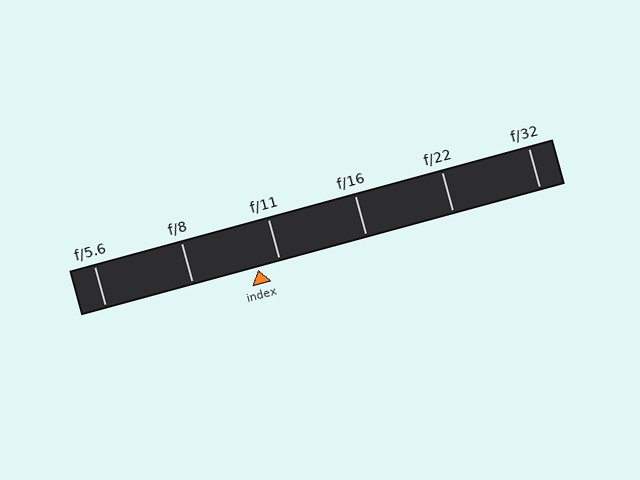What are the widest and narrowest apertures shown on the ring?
The widest aperture shown is f/5.6 and the narrowest is f/32.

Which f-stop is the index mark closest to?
The index mark is closest to f/11.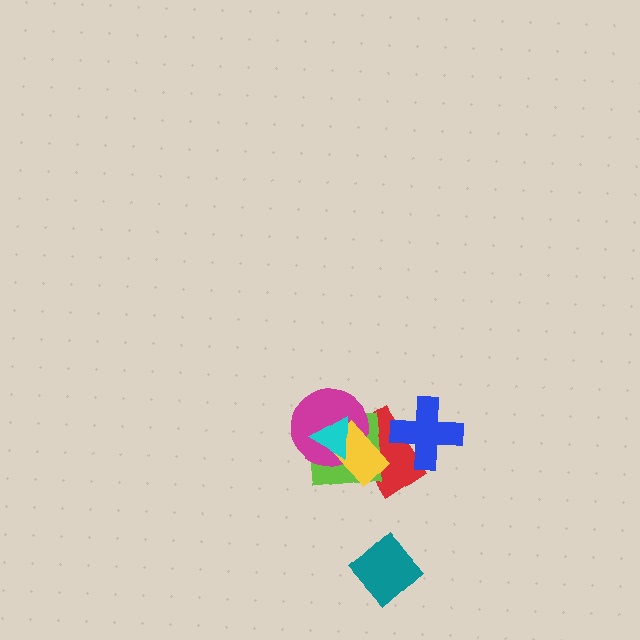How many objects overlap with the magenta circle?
4 objects overlap with the magenta circle.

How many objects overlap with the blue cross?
1 object overlaps with the blue cross.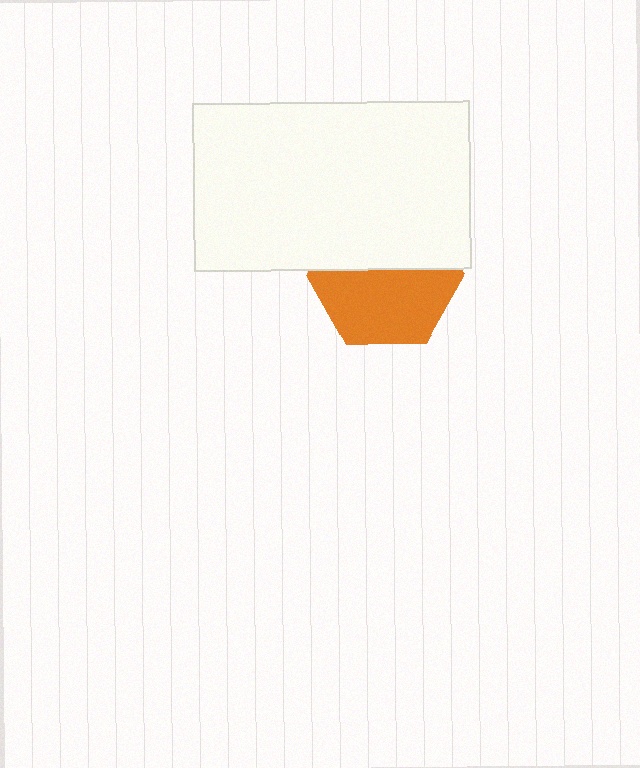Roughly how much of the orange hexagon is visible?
About half of it is visible (roughly 54%).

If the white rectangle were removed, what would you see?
You would see the complete orange hexagon.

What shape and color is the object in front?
The object in front is a white rectangle.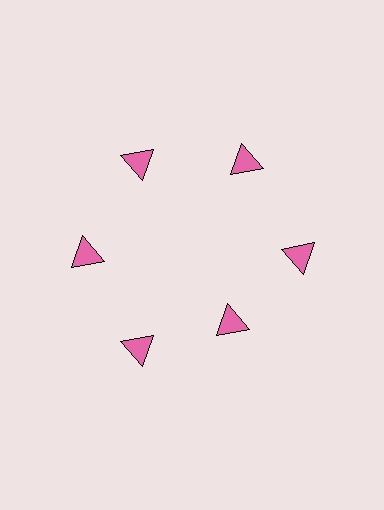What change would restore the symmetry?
The symmetry would be restored by moving it outward, back onto the ring so that all 6 triangles sit at equal angles and equal distance from the center.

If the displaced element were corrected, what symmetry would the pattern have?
It would have 6-fold rotational symmetry — the pattern would map onto itself every 60 degrees.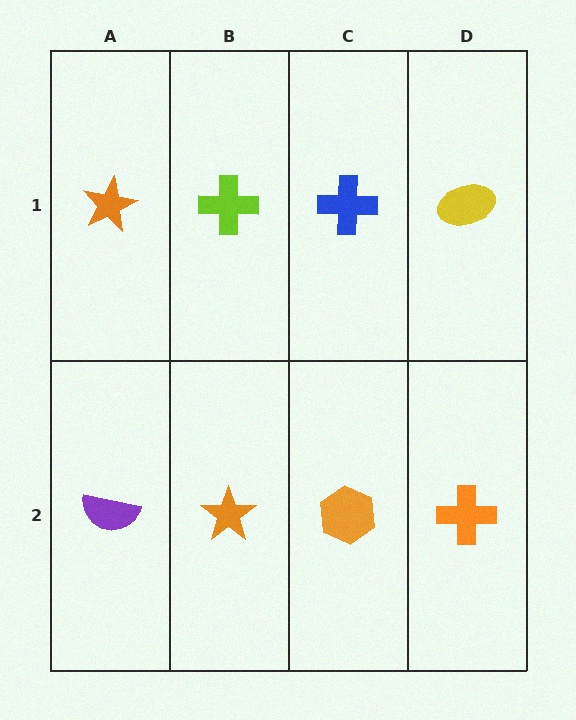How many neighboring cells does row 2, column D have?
2.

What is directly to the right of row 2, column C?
An orange cross.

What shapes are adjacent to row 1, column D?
An orange cross (row 2, column D), a blue cross (row 1, column C).